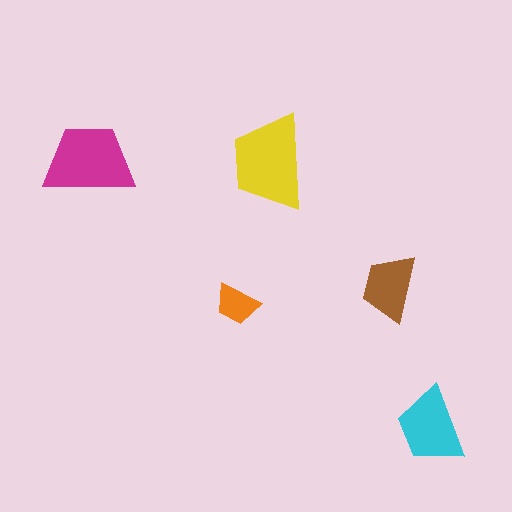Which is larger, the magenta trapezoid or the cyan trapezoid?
The magenta one.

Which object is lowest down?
The cyan trapezoid is bottommost.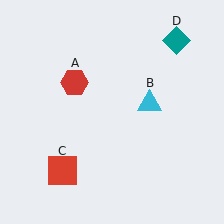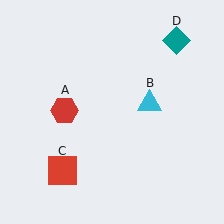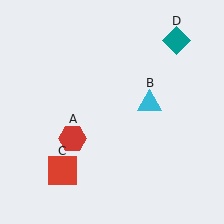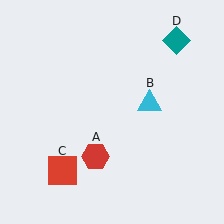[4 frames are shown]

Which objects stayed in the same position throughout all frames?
Cyan triangle (object B) and red square (object C) and teal diamond (object D) remained stationary.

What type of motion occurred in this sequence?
The red hexagon (object A) rotated counterclockwise around the center of the scene.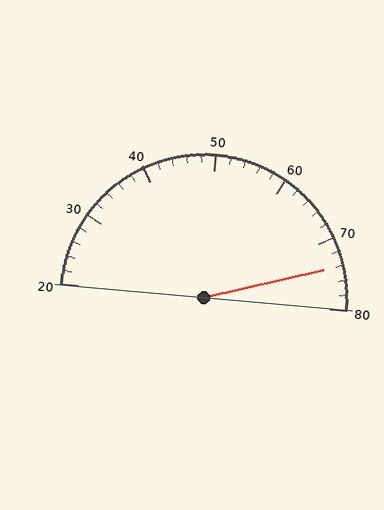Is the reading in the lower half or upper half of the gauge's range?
The reading is in the upper half of the range (20 to 80).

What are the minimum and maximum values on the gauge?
The gauge ranges from 20 to 80.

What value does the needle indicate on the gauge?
The needle indicates approximately 74.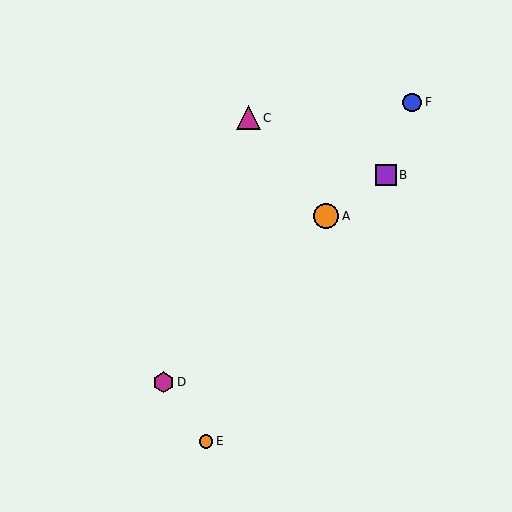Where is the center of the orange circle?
The center of the orange circle is at (206, 441).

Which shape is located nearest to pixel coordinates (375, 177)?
The purple square (labeled B) at (386, 175) is nearest to that location.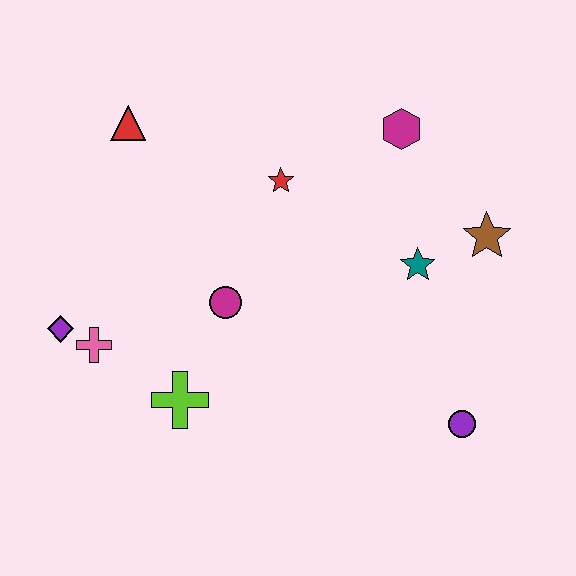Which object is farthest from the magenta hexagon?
The purple diamond is farthest from the magenta hexagon.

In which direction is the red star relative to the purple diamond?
The red star is to the right of the purple diamond.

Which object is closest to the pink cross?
The purple diamond is closest to the pink cross.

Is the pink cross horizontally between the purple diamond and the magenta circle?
Yes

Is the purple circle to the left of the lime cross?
No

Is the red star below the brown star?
No